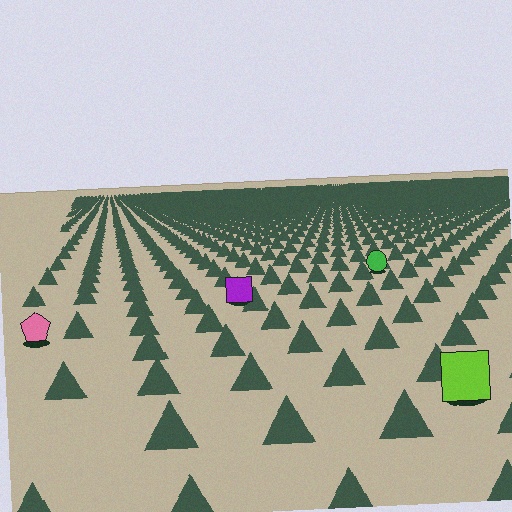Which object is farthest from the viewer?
The green circle is farthest from the viewer. It appears smaller and the ground texture around it is denser.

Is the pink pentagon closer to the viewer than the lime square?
No. The lime square is closer — you can tell from the texture gradient: the ground texture is coarser near it.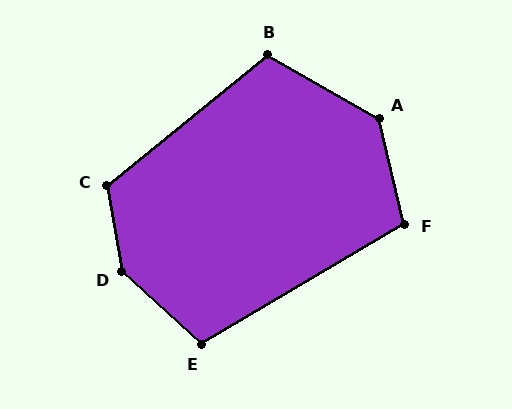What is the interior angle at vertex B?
Approximately 111 degrees (obtuse).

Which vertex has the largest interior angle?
D, at approximately 142 degrees.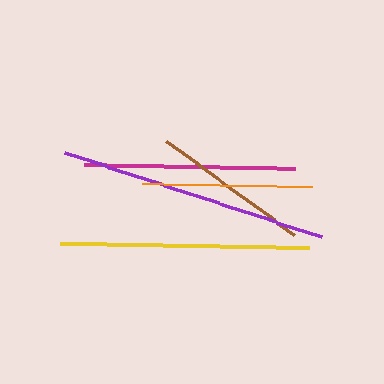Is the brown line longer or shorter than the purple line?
The purple line is longer than the brown line.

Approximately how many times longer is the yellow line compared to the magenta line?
The yellow line is approximately 1.2 times the length of the magenta line.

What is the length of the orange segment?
The orange segment is approximately 170 pixels long.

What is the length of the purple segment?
The purple segment is approximately 271 pixels long.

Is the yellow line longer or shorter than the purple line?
The purple line is longer than the yellow line.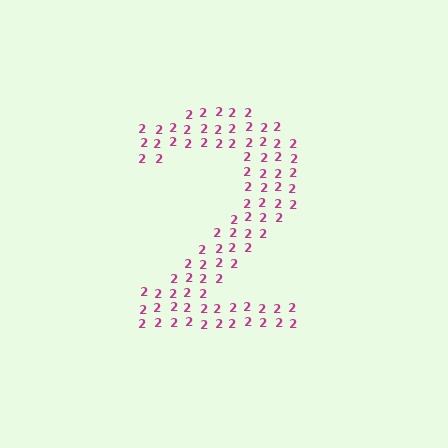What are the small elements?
The small elements are digit 2's.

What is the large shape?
The large shape is the digit 2.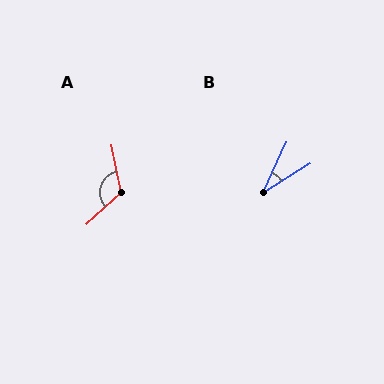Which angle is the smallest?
B, at approximately 33 degrees.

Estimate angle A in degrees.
Approximately 120 degrees.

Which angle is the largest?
A, at approximately 120 degrees.